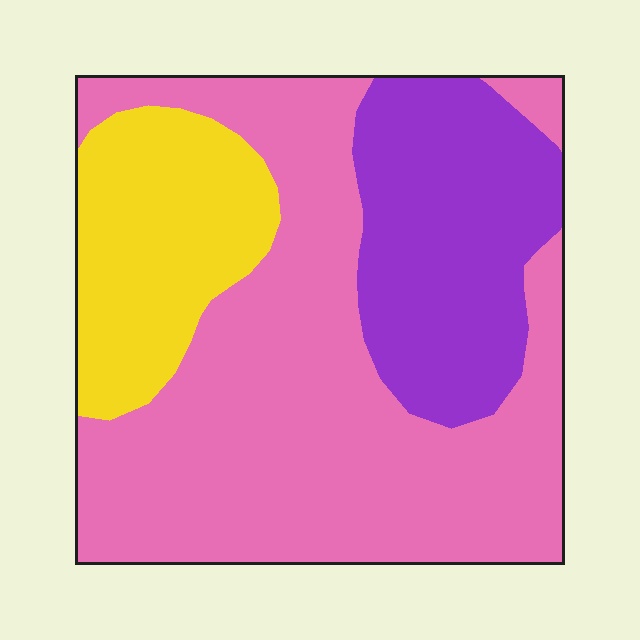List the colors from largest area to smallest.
From largest to smallest: pink, purple, yellow.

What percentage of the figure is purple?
Purple covers 24% of the figure.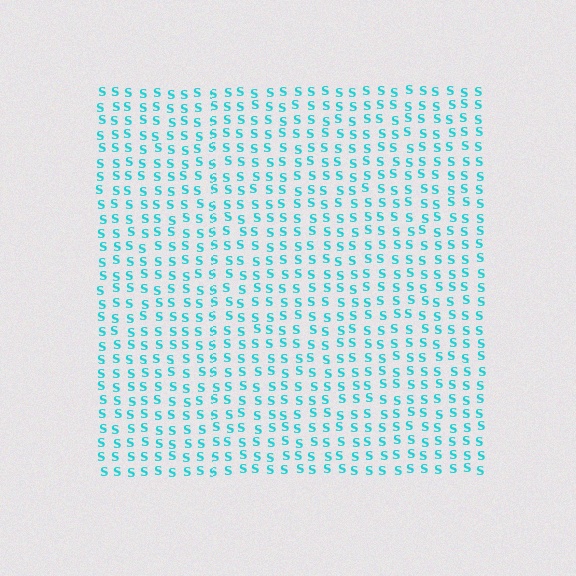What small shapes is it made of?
It is made of small letter S's.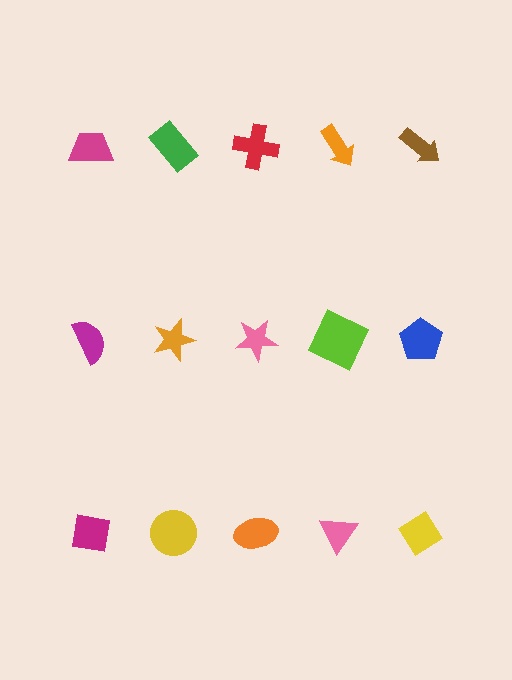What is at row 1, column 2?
A green rectangle.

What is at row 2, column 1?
A magenta semicircle.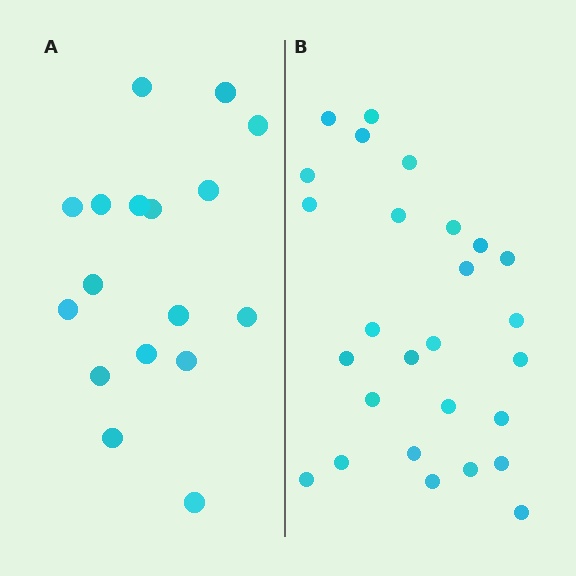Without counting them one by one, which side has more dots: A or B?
Region B (the right region) has more dots.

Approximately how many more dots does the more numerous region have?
Region B has roughly 10 or so more dots than region A.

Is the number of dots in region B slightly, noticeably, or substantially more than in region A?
Region B has substantially more. The ratio is roughly 1.6 to 1.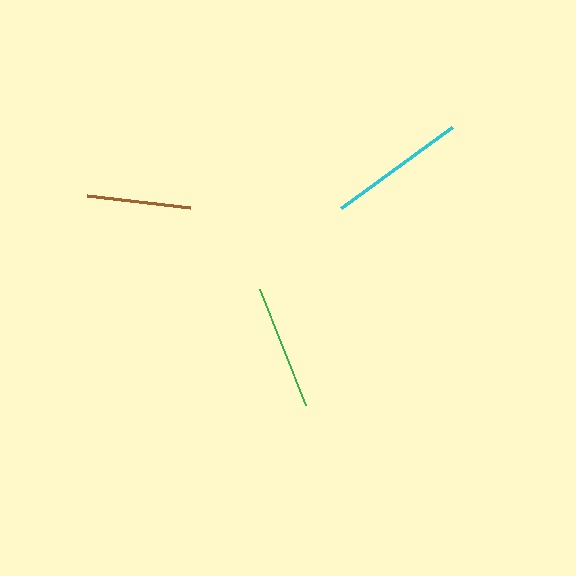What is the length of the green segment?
The green segment is approximately 124 pixels long.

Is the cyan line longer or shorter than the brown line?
The cyan line is longer than the brown line.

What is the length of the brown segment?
The brown segment is approximately 104 pixels long.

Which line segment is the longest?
The cyan line is the longest at approximately 137 pixels.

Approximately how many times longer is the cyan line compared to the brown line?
The cyan line is approximately 1.3 times the length of the brown line.